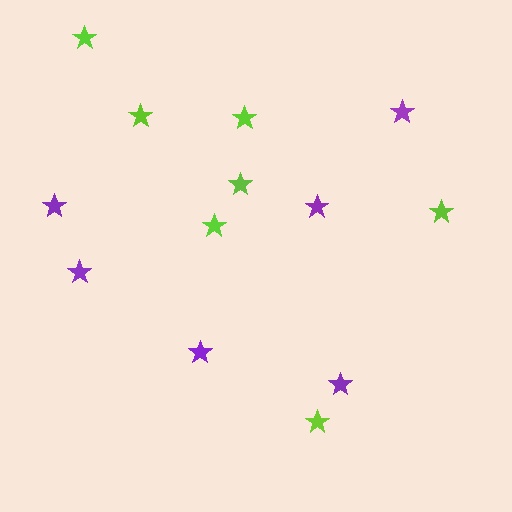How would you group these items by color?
There are 2 groups: one group of purple stars (6) and one group of lime stars (7).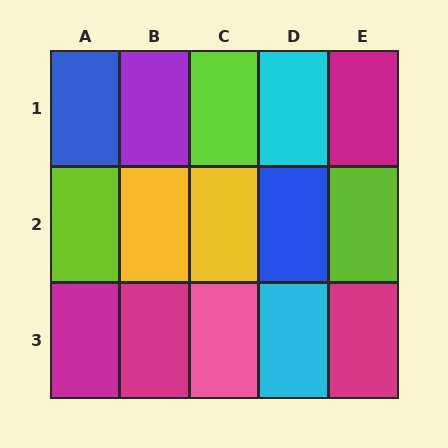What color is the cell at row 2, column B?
Yellow.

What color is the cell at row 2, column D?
Blue.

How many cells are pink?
1 cell is pink.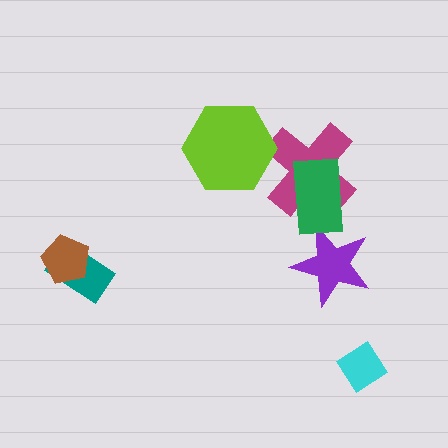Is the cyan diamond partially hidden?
No, no other shape covers it.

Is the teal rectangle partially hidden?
Yes, it is partially covered by another shape.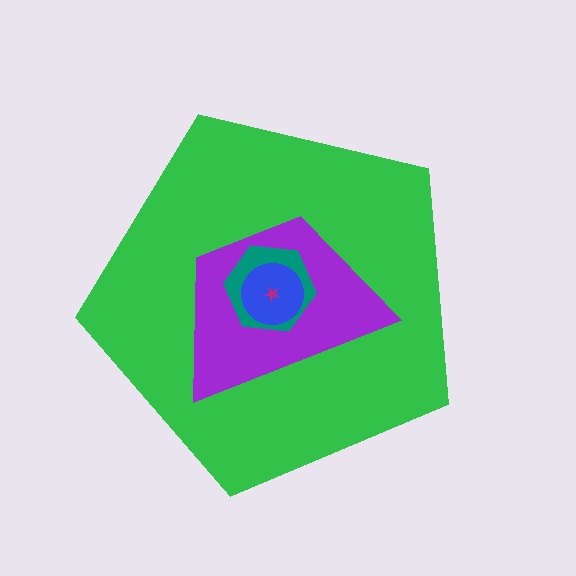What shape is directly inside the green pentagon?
The purple trapezoid.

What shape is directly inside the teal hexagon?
The blue circle.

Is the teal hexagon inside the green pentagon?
Yes.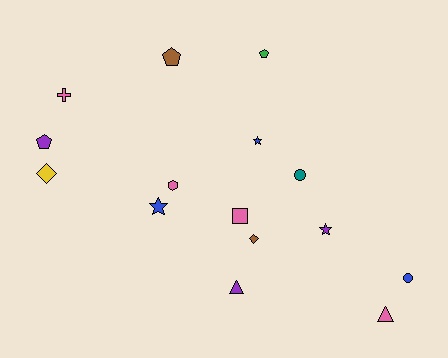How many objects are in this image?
There are 15 objects.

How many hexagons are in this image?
There is 1 hexagon.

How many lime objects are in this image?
There are no lime objects.